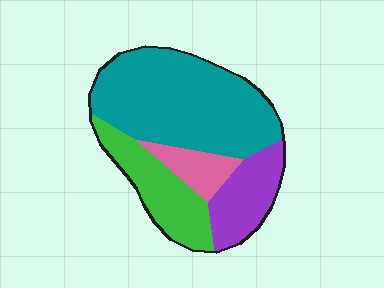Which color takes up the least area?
Pink, at roughly 10%.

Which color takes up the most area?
Teal, at roughly 50%.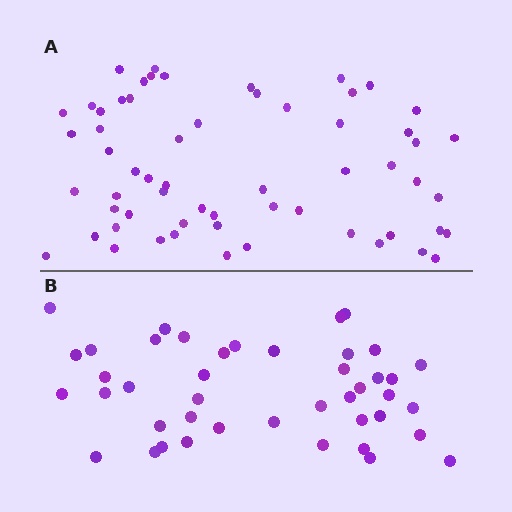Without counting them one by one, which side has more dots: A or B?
Region A (the top region) has more dots.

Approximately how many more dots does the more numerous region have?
Region A has approximately 15 more dots than region B.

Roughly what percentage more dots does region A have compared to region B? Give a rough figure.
About 40% more.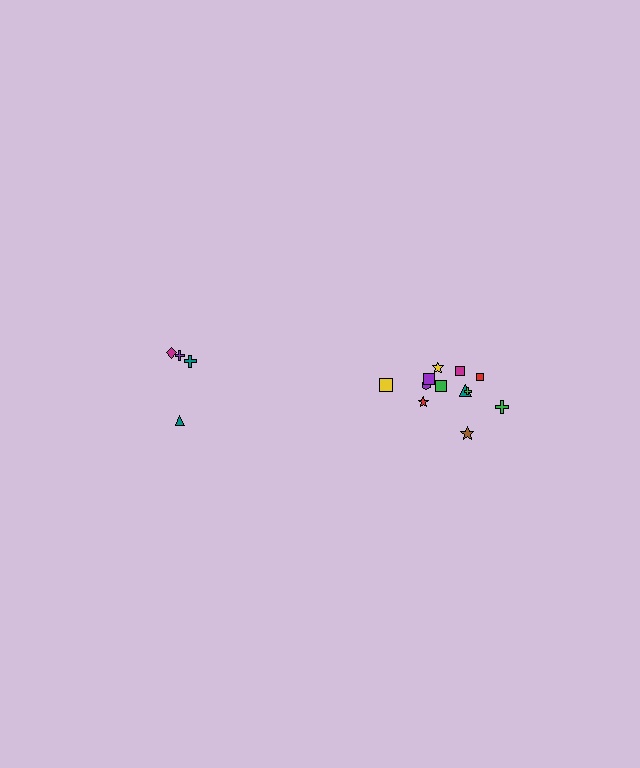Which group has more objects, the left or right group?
The right group.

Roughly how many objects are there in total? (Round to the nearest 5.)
Roughly 15 objects in total.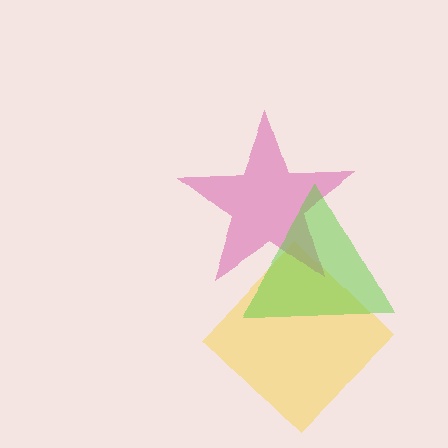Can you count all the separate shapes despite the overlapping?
Yes, there are 3 separate shapes.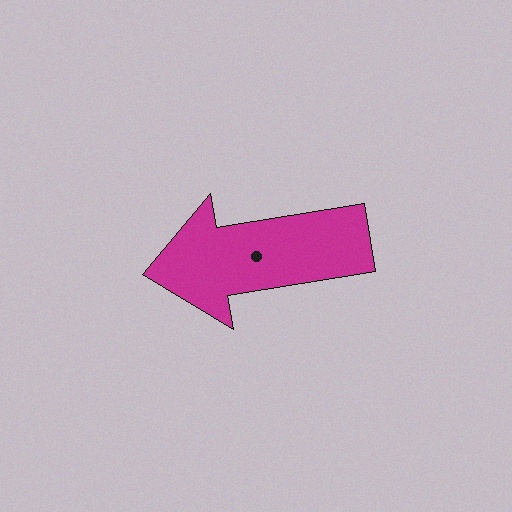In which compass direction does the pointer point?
West.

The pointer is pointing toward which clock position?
Roughly 9 o'clock.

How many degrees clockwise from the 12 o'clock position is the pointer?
Approximately 261 degrees.